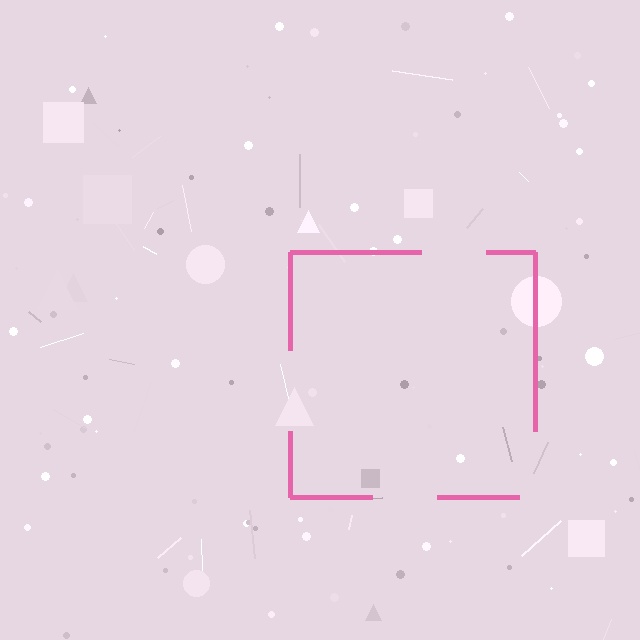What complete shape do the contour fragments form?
The contour fragments form a square.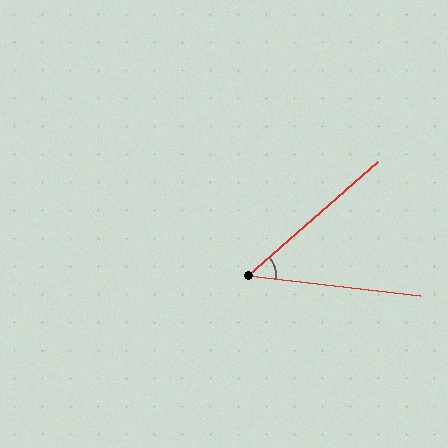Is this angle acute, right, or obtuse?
It is acute.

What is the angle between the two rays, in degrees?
Approximately 48 degrees.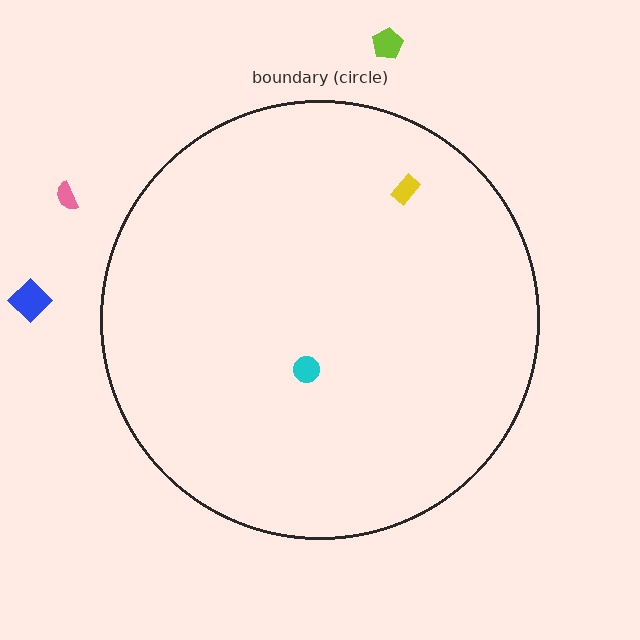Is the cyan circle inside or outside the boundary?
Inside.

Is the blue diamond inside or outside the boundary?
Outside.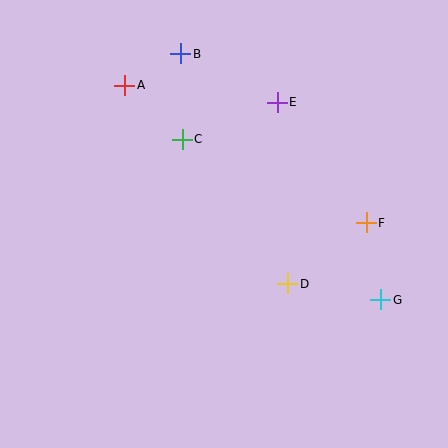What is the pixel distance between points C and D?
The distance between C and D is 179 pixels.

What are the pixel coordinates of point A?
Point A is at (125, 85).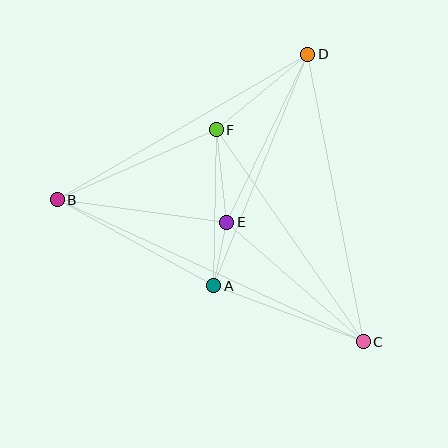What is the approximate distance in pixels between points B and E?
The distance between B and E is approximately 171 pixels.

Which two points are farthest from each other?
Points B and C are farthest from each other.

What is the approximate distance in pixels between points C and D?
The distance between C and D is approximately 293 pixels.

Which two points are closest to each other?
Points A and E are closest to each other.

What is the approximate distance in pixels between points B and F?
The distance between B and F is approximately 174 pixels.